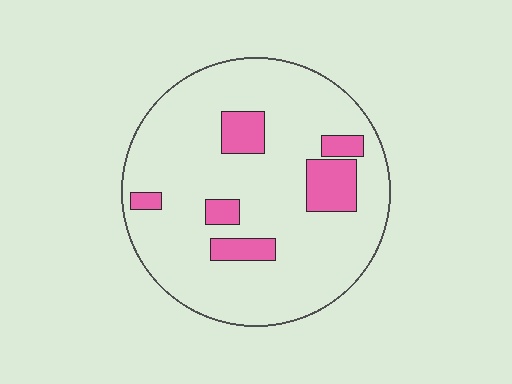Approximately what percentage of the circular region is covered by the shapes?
Approximately 15%.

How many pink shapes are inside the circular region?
6.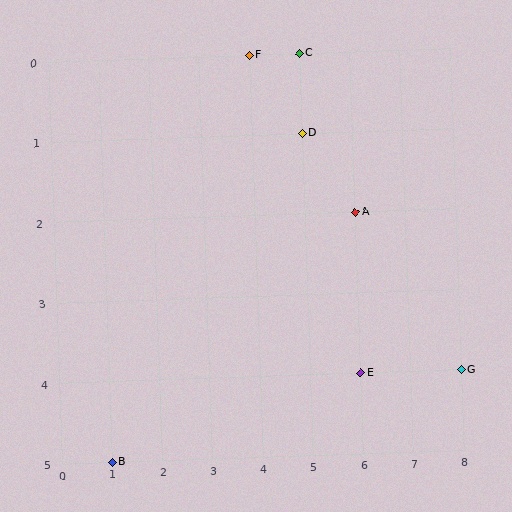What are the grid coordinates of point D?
Point D is at grid coordinates (5, 1).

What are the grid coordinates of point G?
Point G is at grid coordinates (8, 4).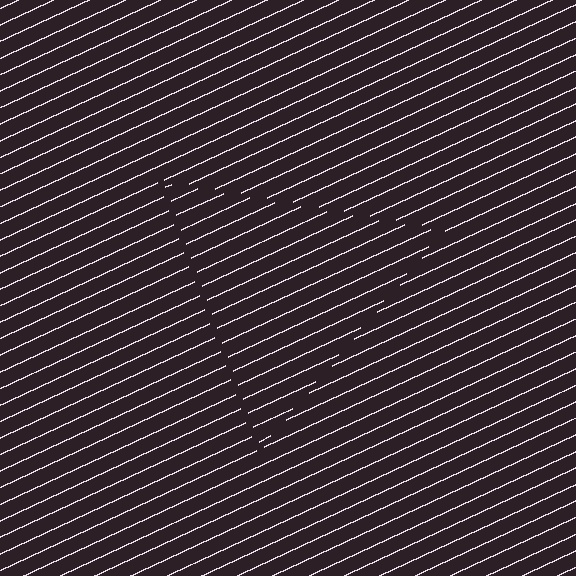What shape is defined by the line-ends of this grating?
An illusory triangle. The interior of the shape contains the same grating, shifted by half a period — the contour is defined by the phase discontinuity where line-ends from the inner and outer gratings abut.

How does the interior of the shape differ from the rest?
The interior of the shape contains the same grating, shifted by half a period — the contour is defined by the phase discontinuity where line-ends from the inner and outer gratings abut.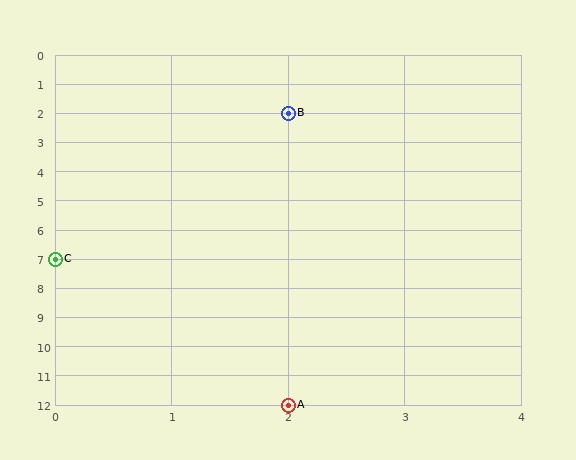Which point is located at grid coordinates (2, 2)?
Point B is at (2, 2).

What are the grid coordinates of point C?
Point C is at grid coordinates (0, 7).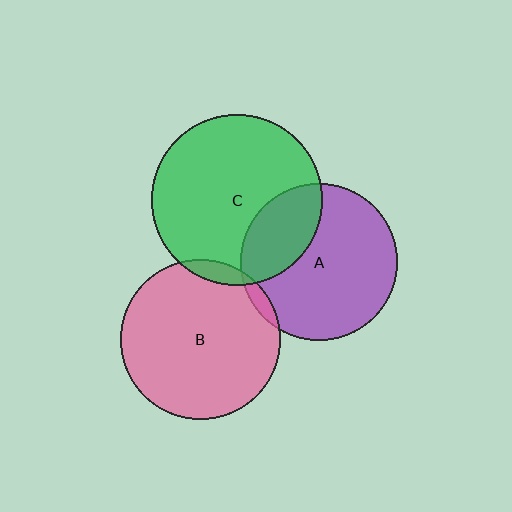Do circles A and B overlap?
Yes.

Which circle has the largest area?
Circle C (green).